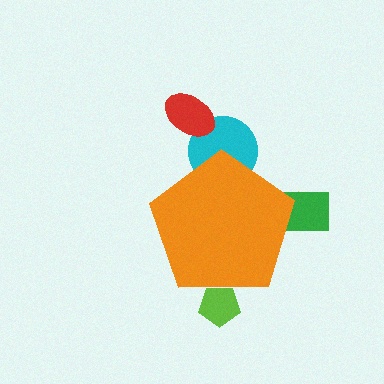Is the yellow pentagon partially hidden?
Yes, the yellow pentagon is partially hidden behind the orange pentagon.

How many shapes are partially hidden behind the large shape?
4 shapes are partially hidden.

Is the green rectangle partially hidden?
Yes, the green rectangle is partially hidden behind the orange pentagon.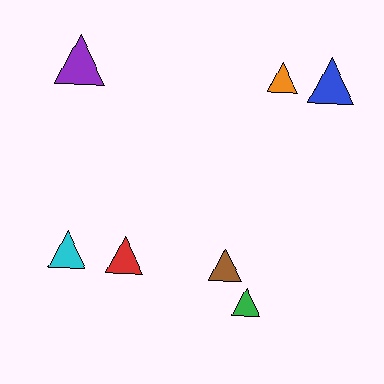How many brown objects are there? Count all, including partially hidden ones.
There is 1 brown object.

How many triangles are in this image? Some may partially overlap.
There are 7 triangles.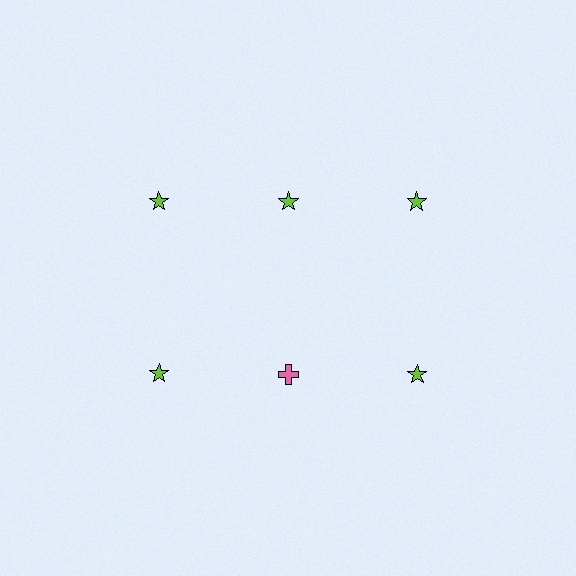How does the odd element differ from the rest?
It differs in both color (pink instead of lime) and shape (cross instead of star).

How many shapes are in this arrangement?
There are 6 shapes arranged in a grid pattern.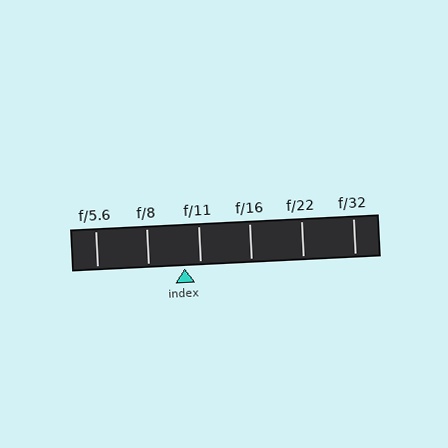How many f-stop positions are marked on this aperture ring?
There are 6 f-stop positions marked.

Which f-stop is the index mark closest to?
The index mark is closest to f/11.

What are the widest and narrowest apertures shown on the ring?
The widest aperture shown is f/5.6 and the narrowest is f/32.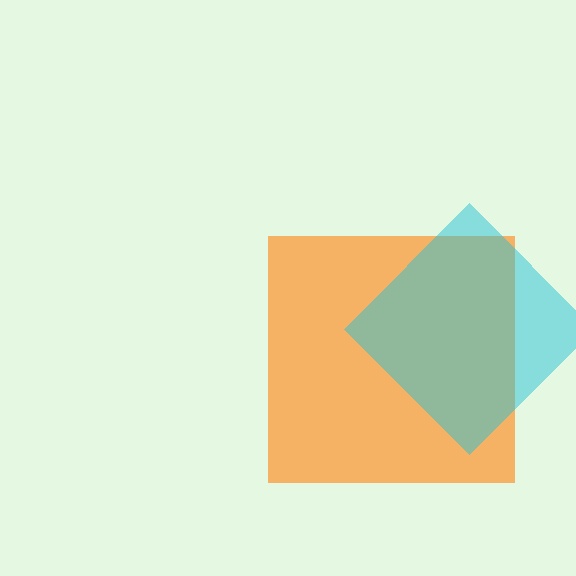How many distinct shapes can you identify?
There are 2 distinct shapes: an orange square, a cyan diamond.